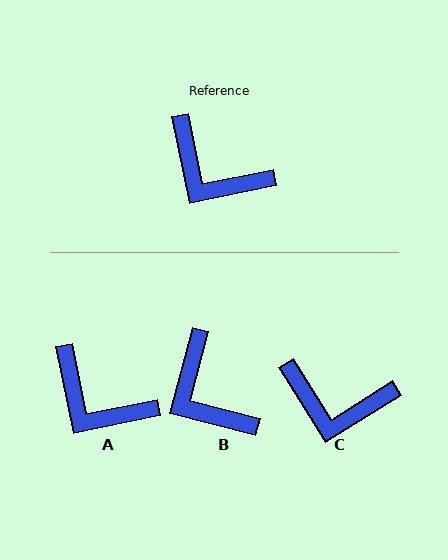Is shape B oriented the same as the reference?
No, it is off by about 26 degrees.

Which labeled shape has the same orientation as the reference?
A.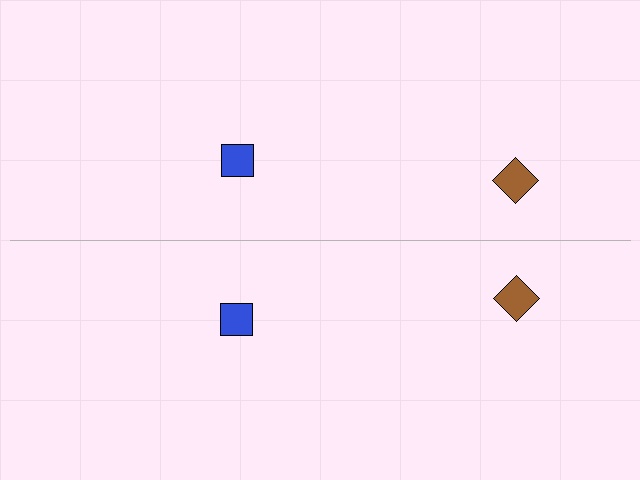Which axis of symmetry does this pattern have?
The pattern has a horizontal axis of symmetry running through the center of the image.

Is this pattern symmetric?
Yes, this pattern has bilateral (reflection) symmetry.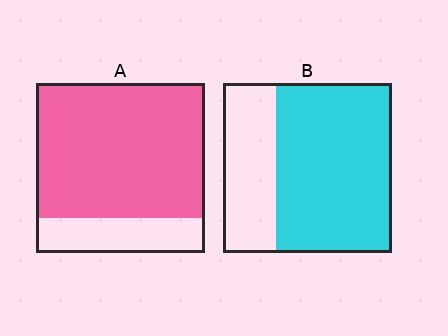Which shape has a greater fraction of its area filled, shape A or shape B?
Shape A.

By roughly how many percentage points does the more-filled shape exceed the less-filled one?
By roughly 10 percentage points (A over B).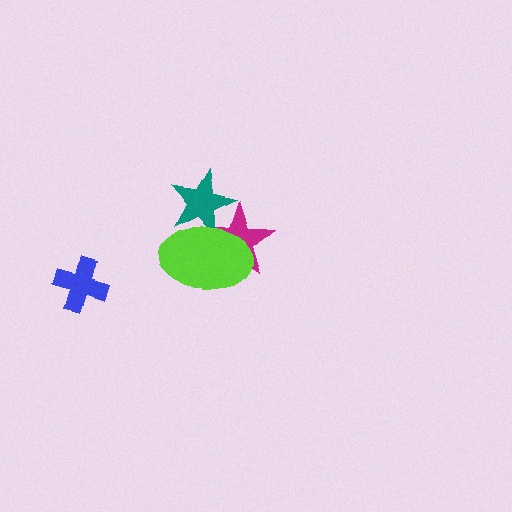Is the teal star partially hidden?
Yes, it is partially covered by another shape.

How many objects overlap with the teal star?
2 objects overlap with the teal star.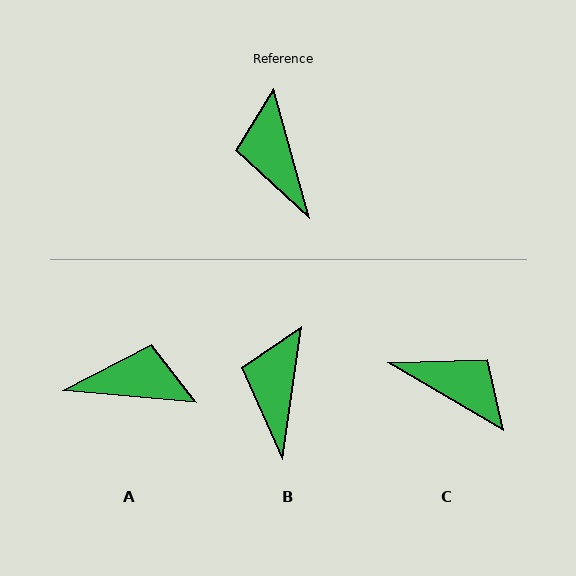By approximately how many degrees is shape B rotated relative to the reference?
Approximately 24 degrees clockwise.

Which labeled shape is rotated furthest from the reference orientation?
C, about 136 degrees away.